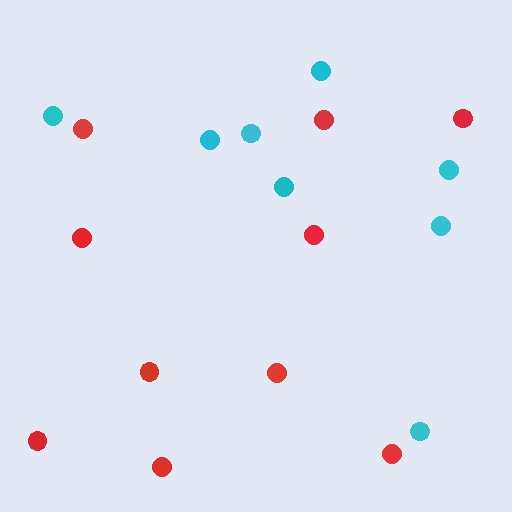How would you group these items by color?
There are 2 groups: one group of red circles (10) and one group of cyan circles (8).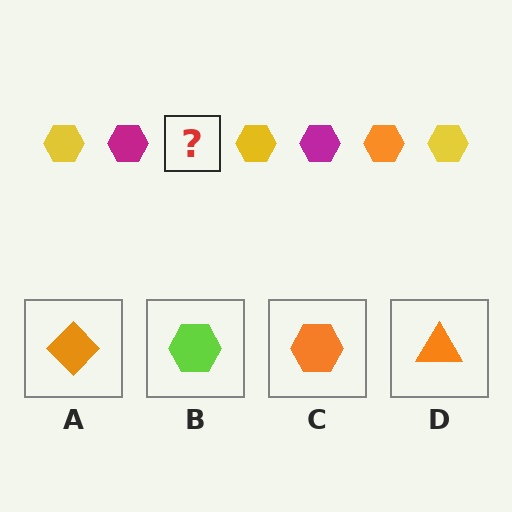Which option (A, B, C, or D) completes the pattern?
C.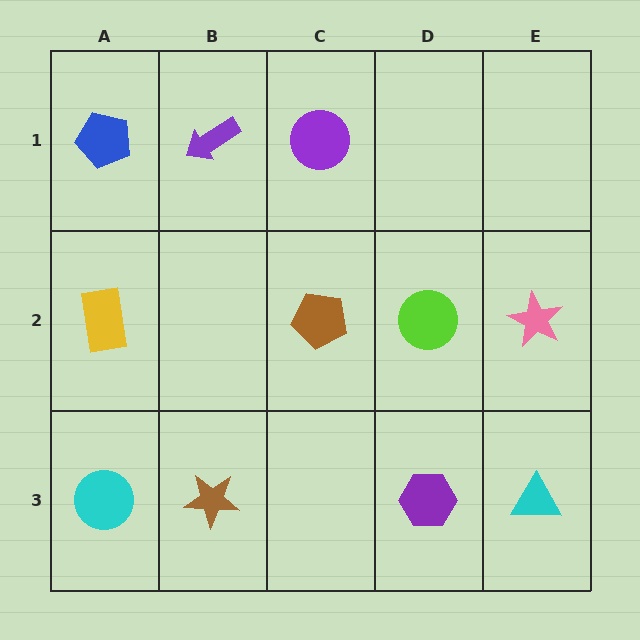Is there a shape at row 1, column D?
No, that cell is empty.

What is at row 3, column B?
A brown star.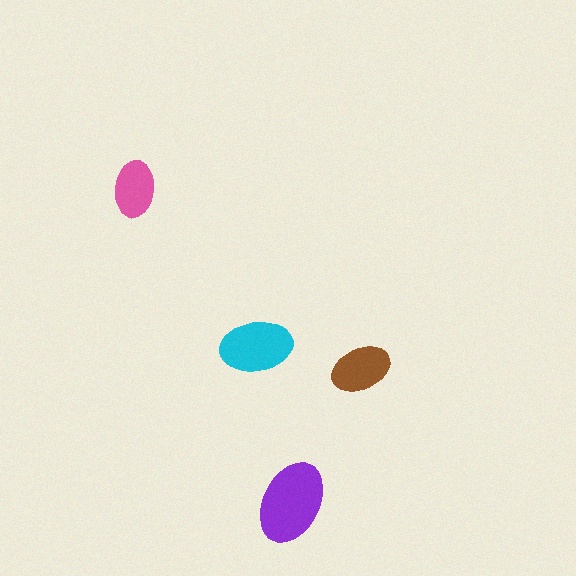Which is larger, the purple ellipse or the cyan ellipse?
The purple one.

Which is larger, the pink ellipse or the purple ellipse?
The purple one.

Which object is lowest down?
The purple ellipse is bottommost.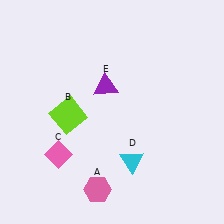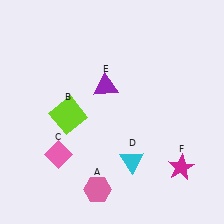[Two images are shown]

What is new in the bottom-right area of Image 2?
A magenta star (F) was added in the bottom-right area of Image 2.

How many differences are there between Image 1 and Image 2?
There is 1 difference between the two images.